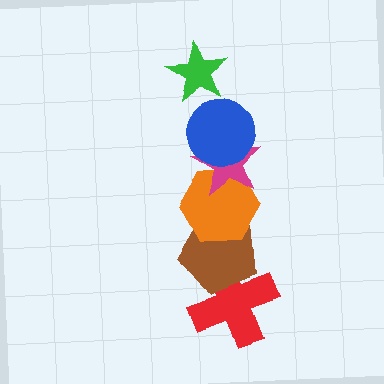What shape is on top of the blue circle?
The green star is on top of the blue circle.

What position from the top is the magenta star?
The magenta star is 3rd from the top.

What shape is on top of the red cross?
The brown pentagon is on top of the red cross.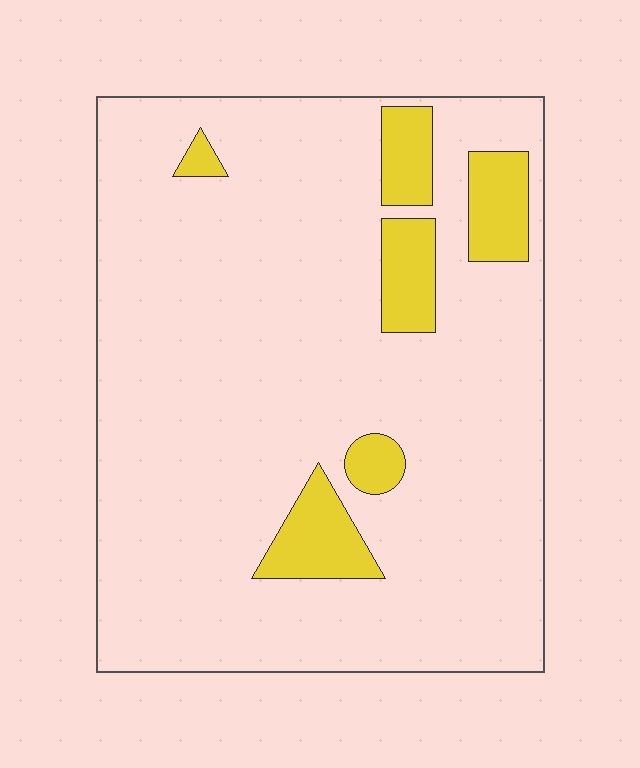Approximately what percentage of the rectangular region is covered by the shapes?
Approximately 10%.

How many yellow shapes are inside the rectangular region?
6.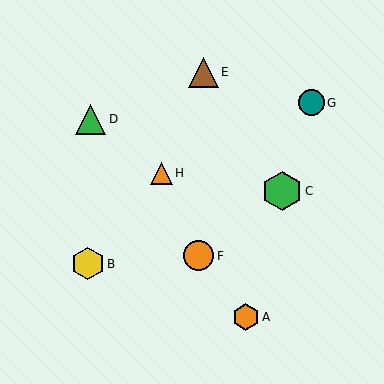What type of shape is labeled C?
Shape C is a green hexagon.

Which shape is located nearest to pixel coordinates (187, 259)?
The orange circle (labeled F) at (199, 256) is nearest to that location.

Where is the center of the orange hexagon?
The center of the orange hexagon is at (246, 317).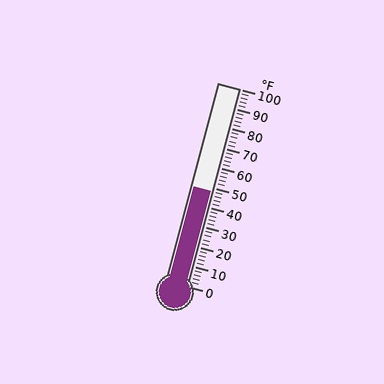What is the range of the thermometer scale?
The thermometer scale ranges from 0°F to 100°F.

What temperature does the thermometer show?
The thermometer shows approximately 48°F.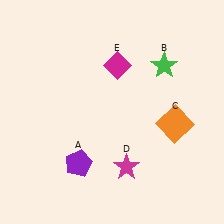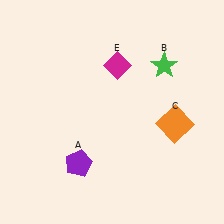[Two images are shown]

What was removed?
The magenta star (D) was removed in Image 2.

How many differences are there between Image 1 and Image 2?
There is 1 difference between the two images.